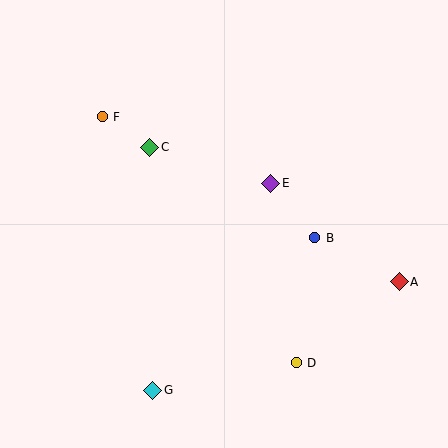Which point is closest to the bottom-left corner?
Point G is closest to the bottom-left corner.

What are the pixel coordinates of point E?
Point E is at (271, 184).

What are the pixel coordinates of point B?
Point B is at (315, 238).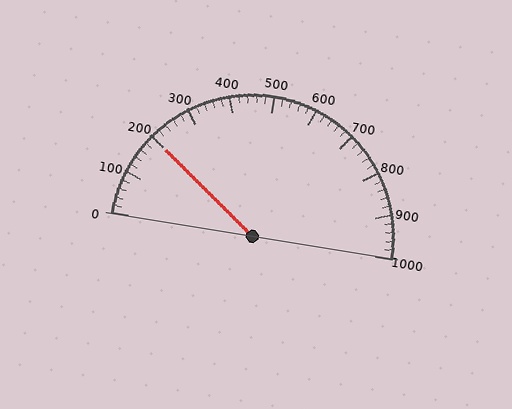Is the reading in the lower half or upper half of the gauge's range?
The reading is in the lower half of the range (0 to 1000).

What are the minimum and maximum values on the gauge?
The gauge ranges from 0 to 1000.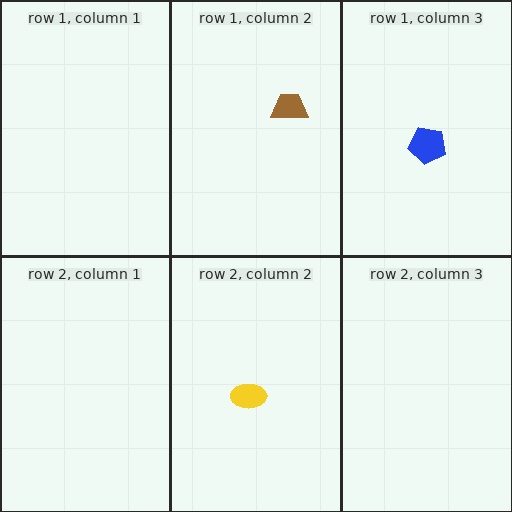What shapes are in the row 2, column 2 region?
The yellow ellipse.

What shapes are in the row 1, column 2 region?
The brown trapezoid.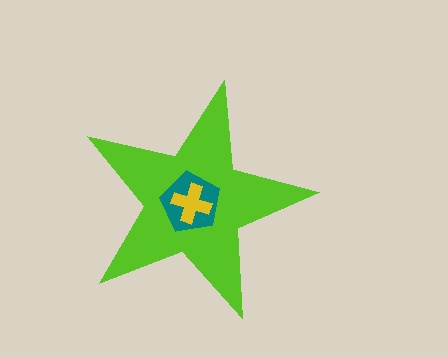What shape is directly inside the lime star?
The teal pentagon.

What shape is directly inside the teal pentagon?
The yellow cross.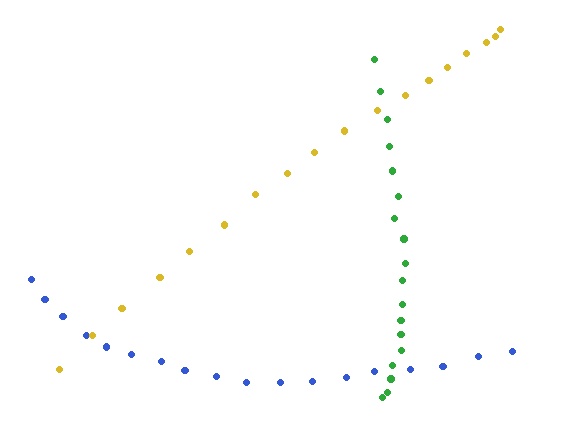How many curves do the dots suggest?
There are 3 distinct paths.